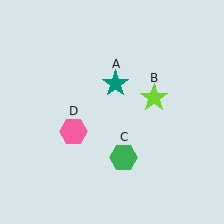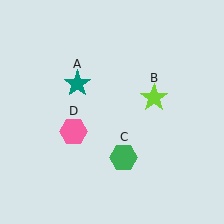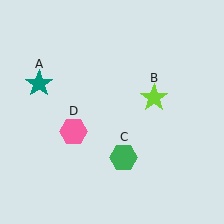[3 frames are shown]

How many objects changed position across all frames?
1 object changed position: teal star (object A).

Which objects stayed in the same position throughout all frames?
Lime star (object B) and green hexagon (object C) and pink hexagon (object D) remained stationary.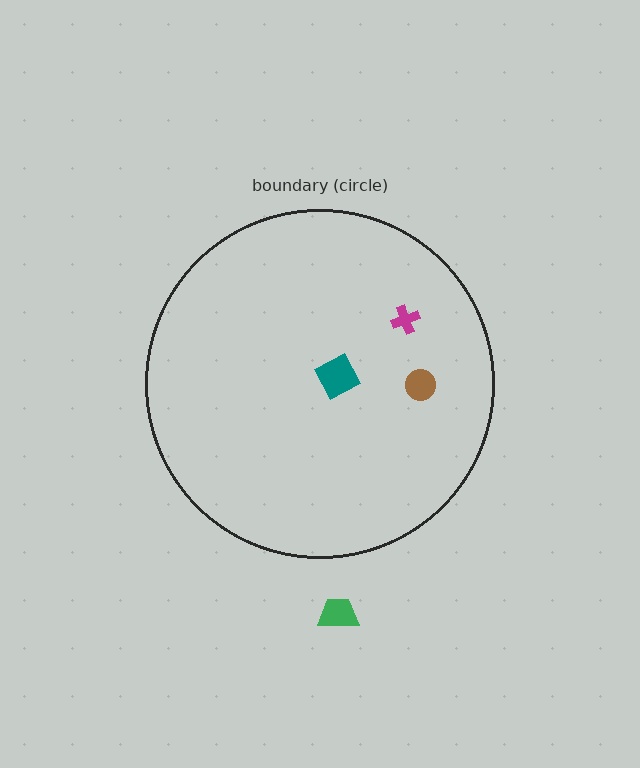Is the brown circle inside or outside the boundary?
Inside.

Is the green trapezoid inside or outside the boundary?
Outside.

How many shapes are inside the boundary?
3 inside, 1 outside.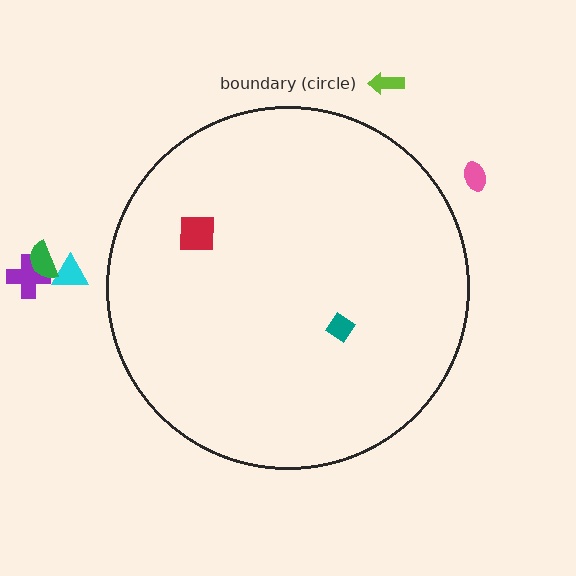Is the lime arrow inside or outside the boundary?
Outside.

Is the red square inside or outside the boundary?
Inside.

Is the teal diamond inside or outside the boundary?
Inside.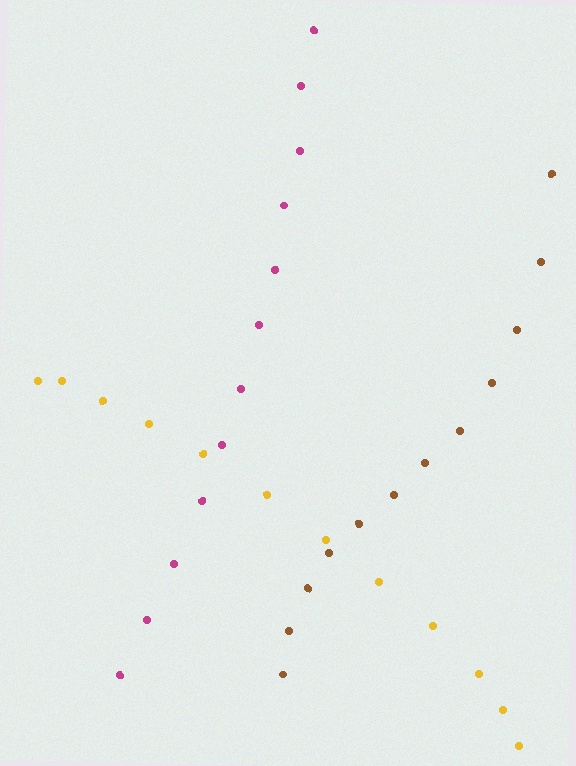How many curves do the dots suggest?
There are 3 distinct paths.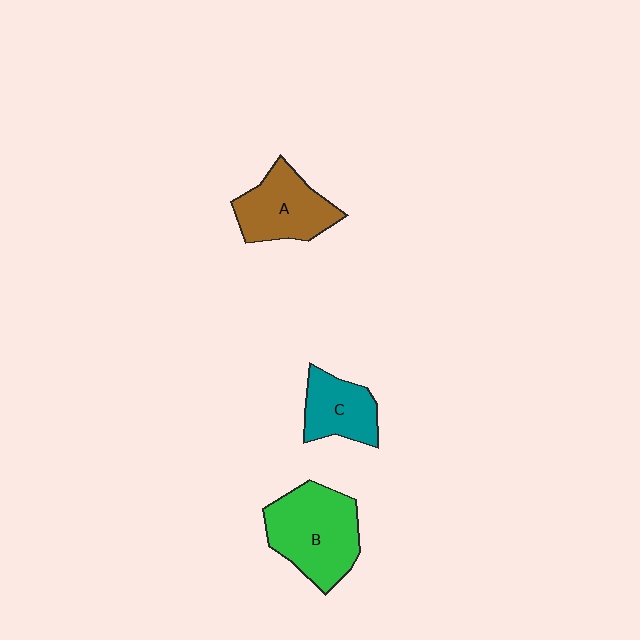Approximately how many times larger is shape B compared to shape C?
Approximately 1.7 times.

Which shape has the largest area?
Shape B (green).